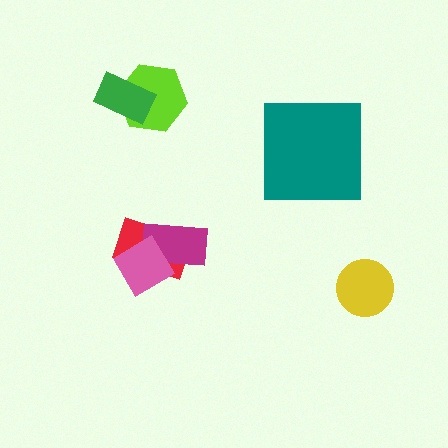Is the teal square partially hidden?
No, no other shape covers it.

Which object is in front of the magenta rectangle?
The pink diamond is in front of the magenta rectangle.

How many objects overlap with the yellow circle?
0 objects overlap with the yellow circle.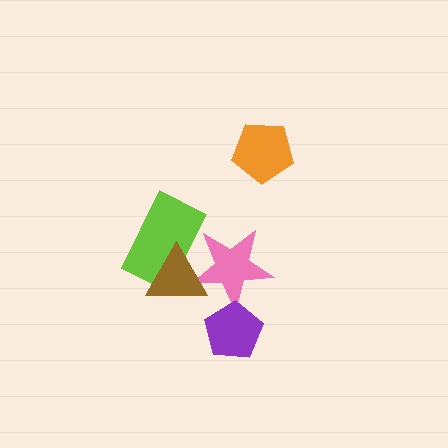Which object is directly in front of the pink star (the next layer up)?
The purple pentagon is directly in front of the pink star.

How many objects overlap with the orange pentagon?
0 objects overlap with the orange pentagon.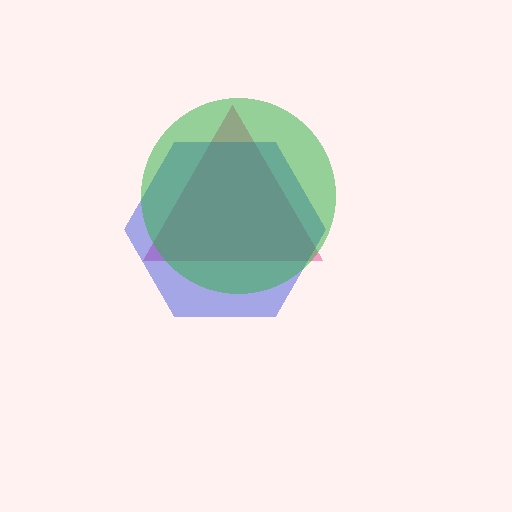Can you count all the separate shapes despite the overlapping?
Yes, there are 3 separate shapes.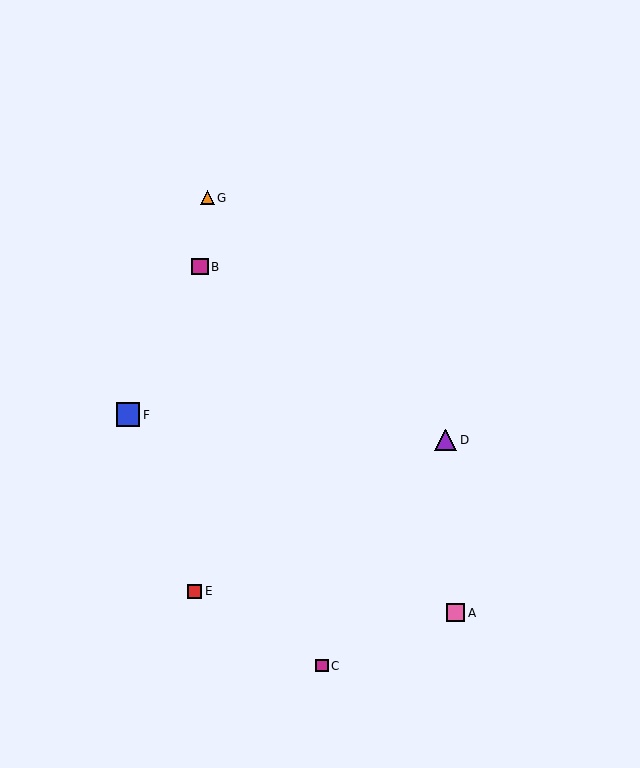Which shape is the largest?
The blue square (labeled F) is the largest.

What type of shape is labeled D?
Shape D is a purple triangle.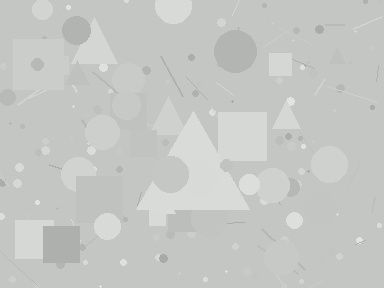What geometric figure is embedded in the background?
A triangle is embedded in the background.